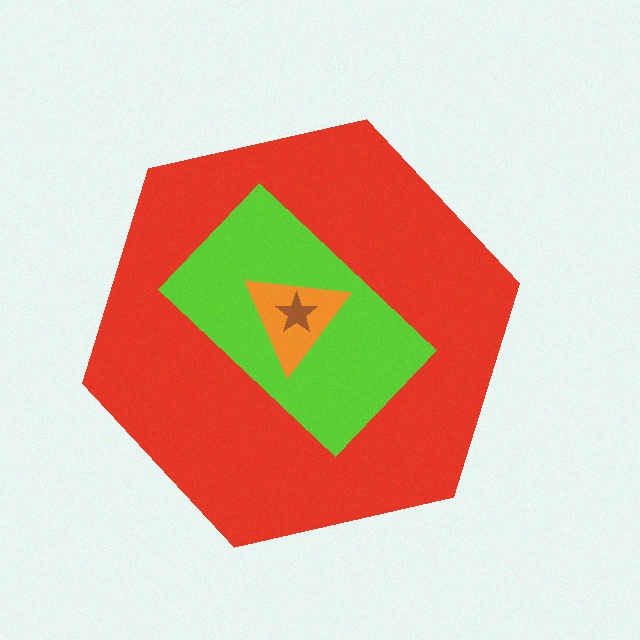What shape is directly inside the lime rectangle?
The orange triangle.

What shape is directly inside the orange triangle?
The brown star.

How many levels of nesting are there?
4.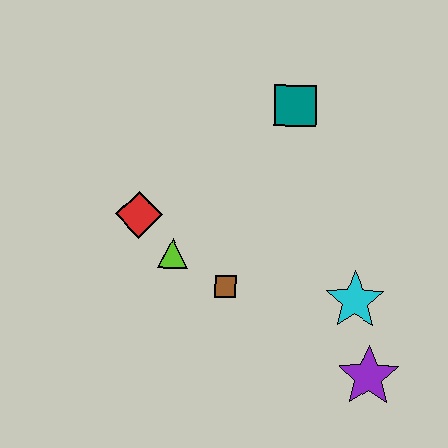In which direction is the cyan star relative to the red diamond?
The cyan star is to the right of the red diamond.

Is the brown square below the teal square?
Yes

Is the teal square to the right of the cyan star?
No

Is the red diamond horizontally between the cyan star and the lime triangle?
No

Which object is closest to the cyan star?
The purple star is closest to the cyan star.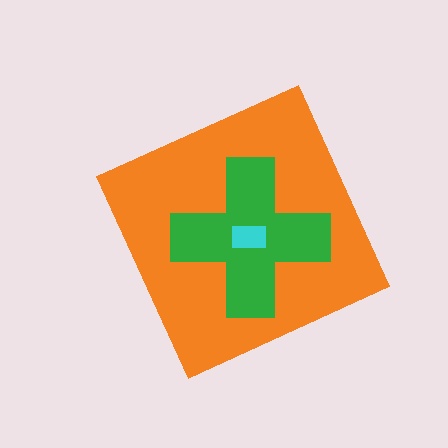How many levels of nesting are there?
3.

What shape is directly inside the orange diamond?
The green cross.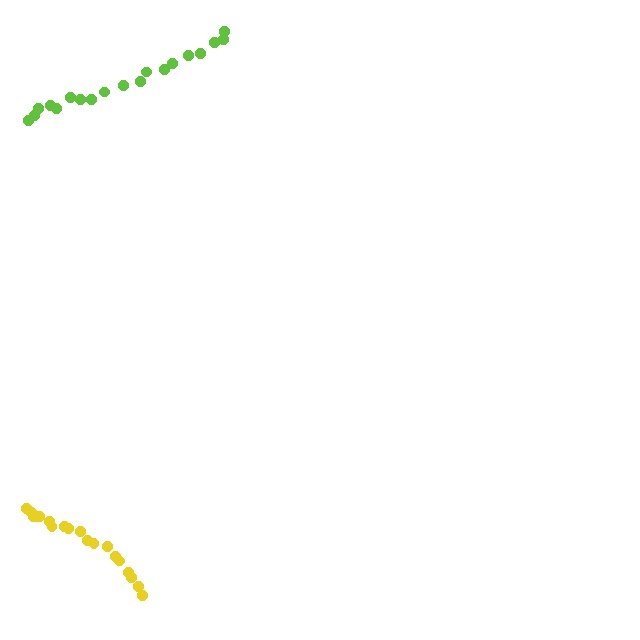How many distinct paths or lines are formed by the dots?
There are 2 distinct paths.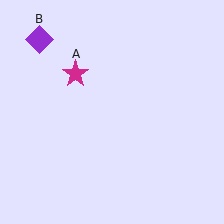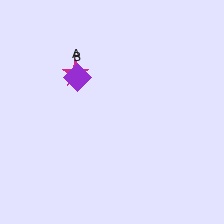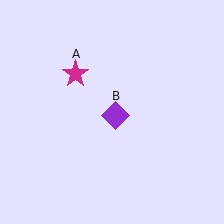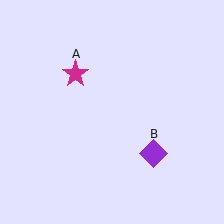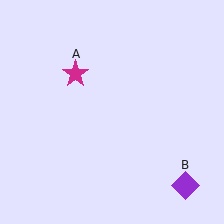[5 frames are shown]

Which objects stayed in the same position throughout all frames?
Magenta star (object A) remained stationary.